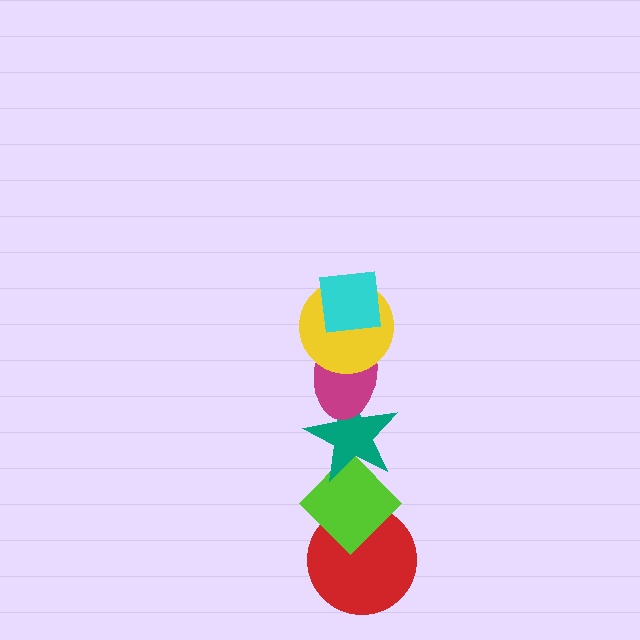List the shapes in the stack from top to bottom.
From top to bottom: the cyan square, the yellow circle, the magenta ellipse, the teal star, the lime diamond, the red circle.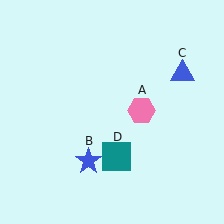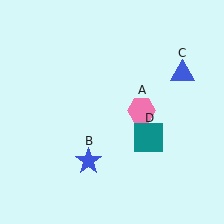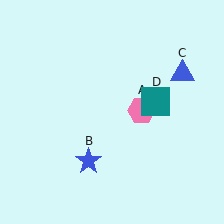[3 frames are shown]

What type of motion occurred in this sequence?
The teal square (object D) rotated counterclockwise around the center of the scene.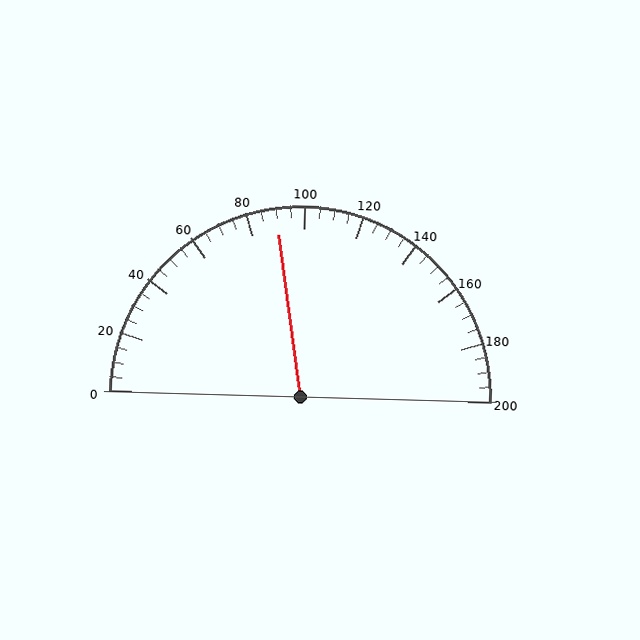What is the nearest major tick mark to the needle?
The nearest major tick mark is 80.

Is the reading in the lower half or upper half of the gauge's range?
The reading is in the lower half of the range (0 to 200).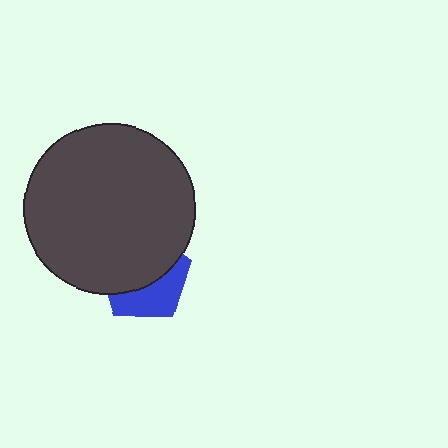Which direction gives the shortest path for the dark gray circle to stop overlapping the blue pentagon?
Moving up gives the shortest separation.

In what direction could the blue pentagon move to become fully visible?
The blue pentagon could move down. That would shift it out from behind the dark gray circle entirely.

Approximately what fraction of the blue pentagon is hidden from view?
Roughly 60% of the blue pentagon is hidden behind the dark gray circle.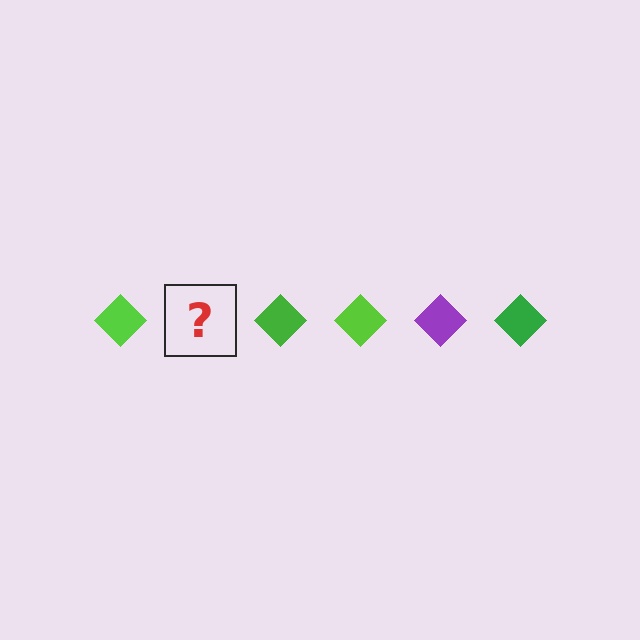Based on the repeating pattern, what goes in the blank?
The blank should be a purple diamond.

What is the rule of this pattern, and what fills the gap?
The rule is that the pattern cycles through lime, purple, green diamonds. The gap should be filled with a purple diamond.